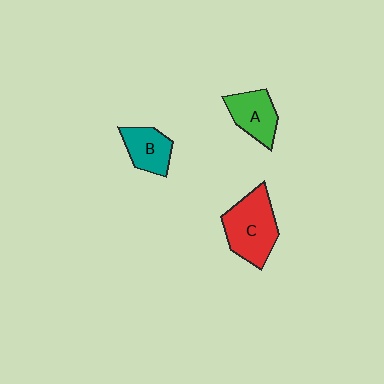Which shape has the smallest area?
Shape B (teal).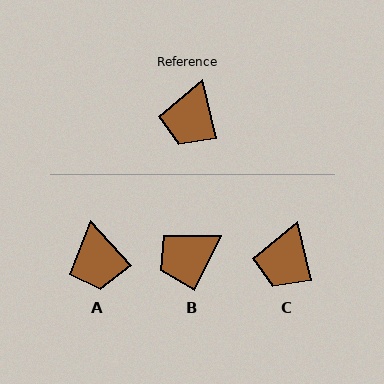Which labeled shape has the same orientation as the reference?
C.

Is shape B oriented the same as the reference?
No, it is off by about 40 degrees.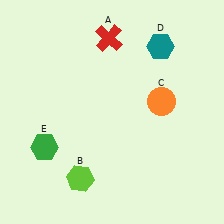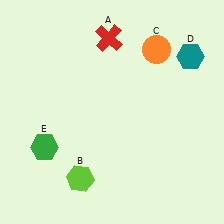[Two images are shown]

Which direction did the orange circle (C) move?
The orange circle (C) moved up.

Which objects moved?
The objects that moved are: the orange circle (C), the teal hexagon (D).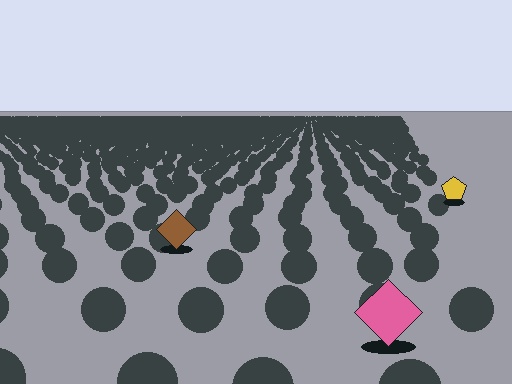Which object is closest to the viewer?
The pink diamond is closest. The texture marks near it are larger and more spread out.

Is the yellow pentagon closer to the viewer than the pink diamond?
No. The pink diamond is closer — you can tell from the texture gradient: the ground texture is coarser near it.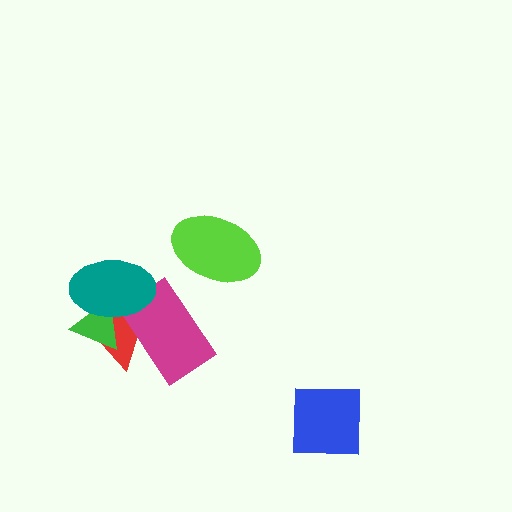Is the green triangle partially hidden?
Yes, it is partially covered by another shape.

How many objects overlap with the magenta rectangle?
2 objects overlap with the magenta rectangle.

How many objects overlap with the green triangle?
2 objects overlap with the green triangle.